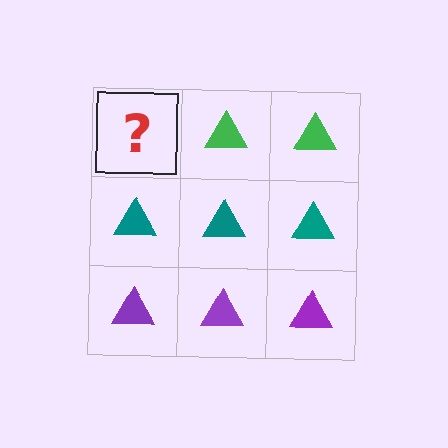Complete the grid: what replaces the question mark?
The question mark should be replaced with a green triangle.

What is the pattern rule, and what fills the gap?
The rule is that each row has a consistent color. The gap should be filled with a green triangle.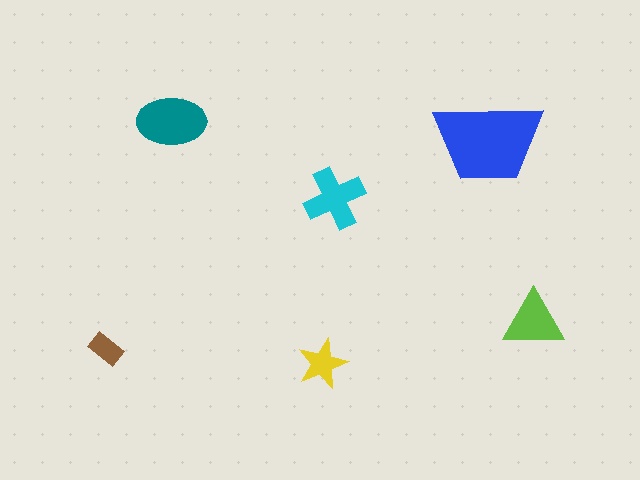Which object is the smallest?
The brown rectangle.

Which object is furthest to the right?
The lime triangle is rightmost.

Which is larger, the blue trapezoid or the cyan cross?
The blue trapezoid.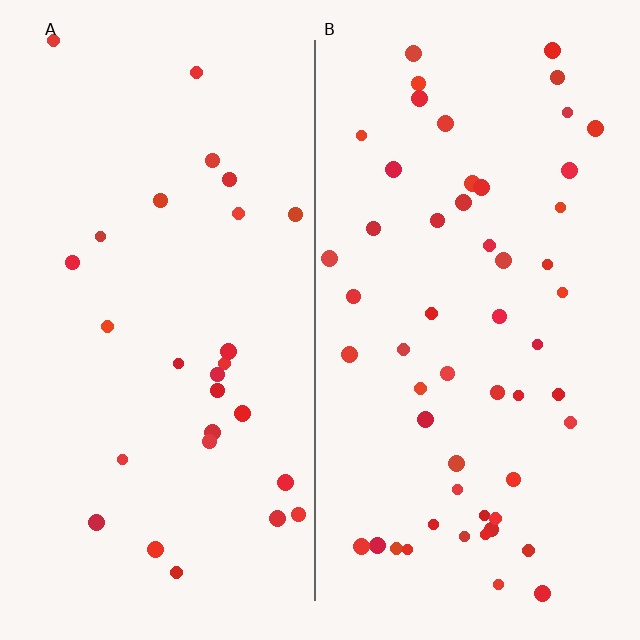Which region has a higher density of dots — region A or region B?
B (the right).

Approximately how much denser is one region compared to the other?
Approximately 2.0× — region B over region A.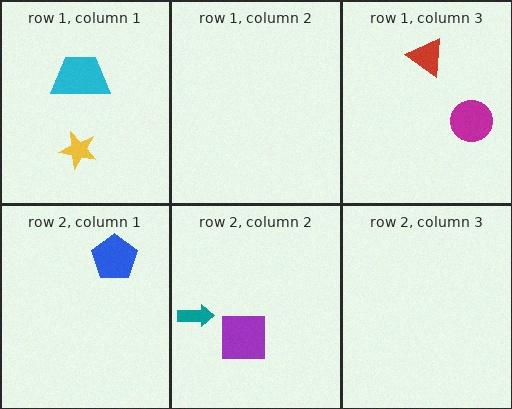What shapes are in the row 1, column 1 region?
The cyan trapezoid, the yellow star.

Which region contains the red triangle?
The row 1, column 3 region.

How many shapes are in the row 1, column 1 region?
2.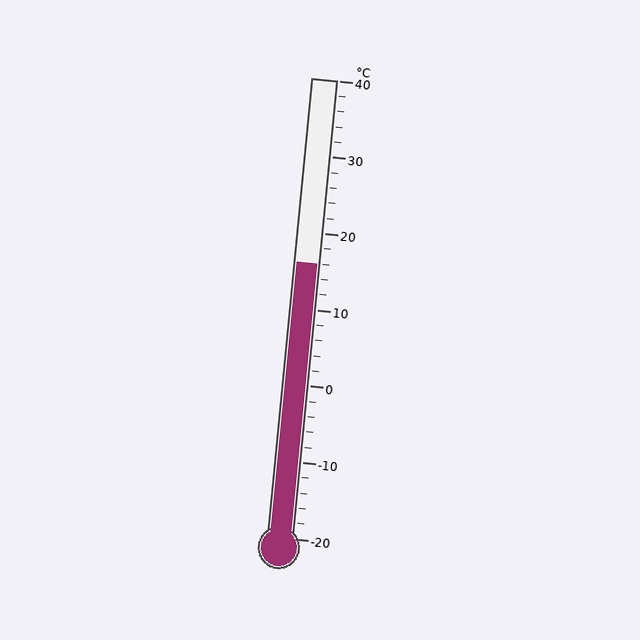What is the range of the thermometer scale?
The thermometer scale ranges from -20°C to 40°C.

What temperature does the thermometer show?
The thermometer shows approximately 16°C.